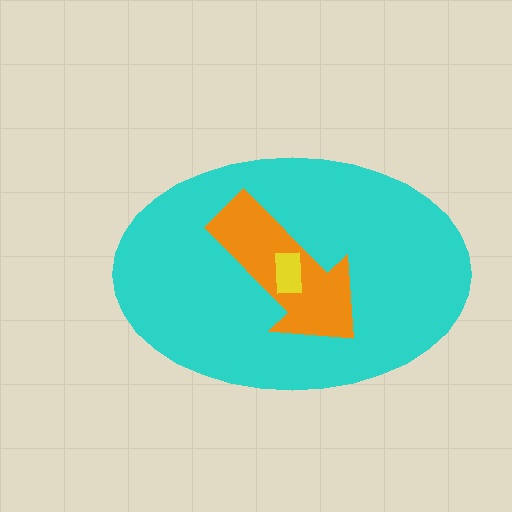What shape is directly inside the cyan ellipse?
The orange arrow.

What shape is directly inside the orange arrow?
The yellow rectangle.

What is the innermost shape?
The yellow rectangle.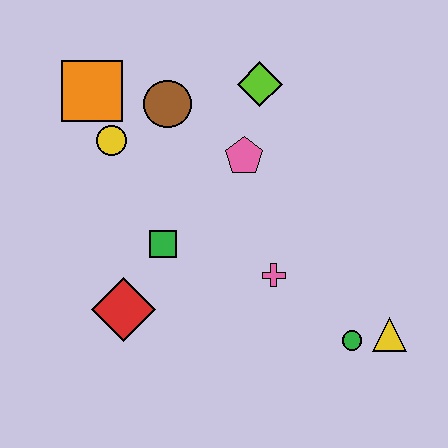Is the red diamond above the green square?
No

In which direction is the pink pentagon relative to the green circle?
The pink pentagon is above the green circle.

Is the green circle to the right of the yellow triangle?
No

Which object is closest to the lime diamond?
The pink pentagon is closest to the lime diamond.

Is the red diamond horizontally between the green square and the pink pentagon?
No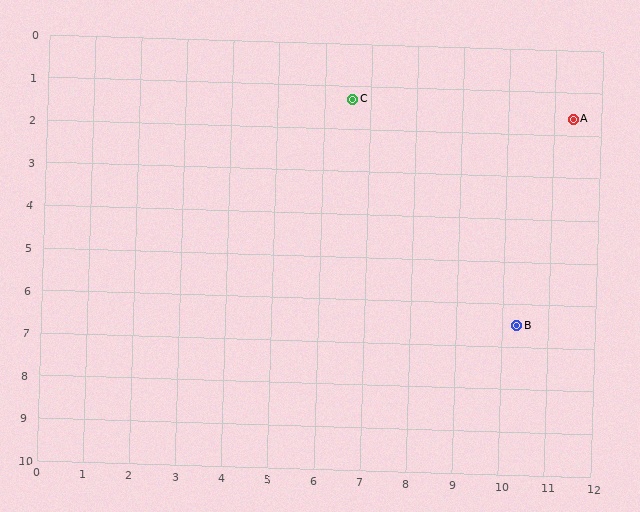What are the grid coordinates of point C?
Point C is at approximately (6.6, 1.3).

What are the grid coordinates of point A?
Point A is at approximately (11.4, 1.6).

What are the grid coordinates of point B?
Point B is at approximately (10.3, 6.5).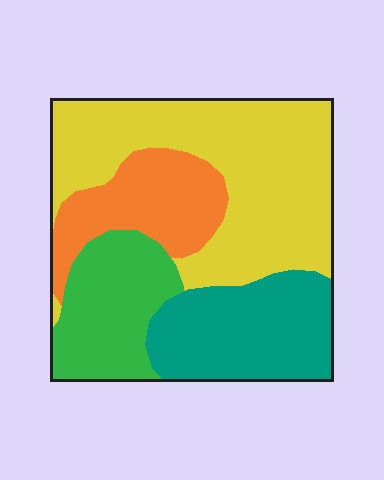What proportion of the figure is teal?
Teal takes up between a sixth and a third of the figure.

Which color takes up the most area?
Yellow, at roughly 45%.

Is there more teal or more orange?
Teal.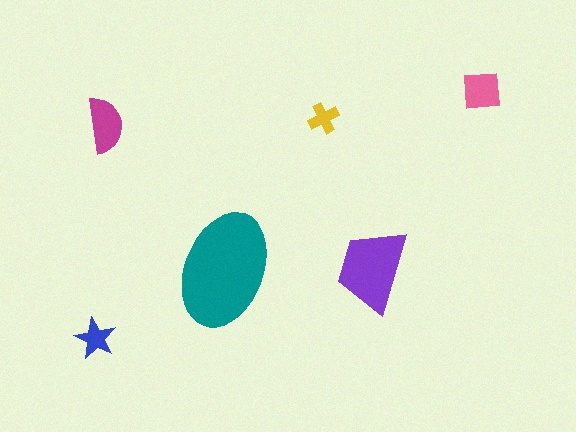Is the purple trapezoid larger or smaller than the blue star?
Larger.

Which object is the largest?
The teal ellipse.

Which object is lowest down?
The blue star is bottommost.